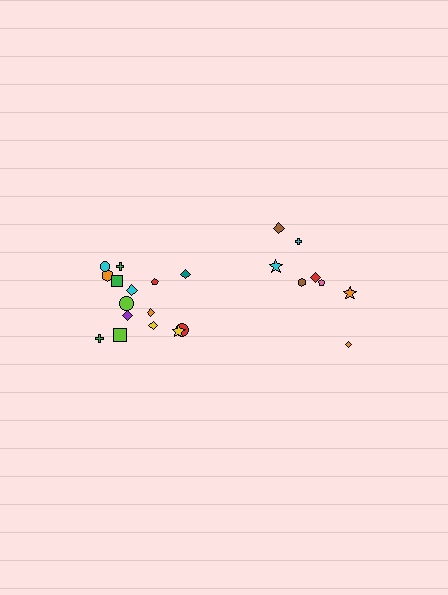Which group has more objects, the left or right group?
The left group.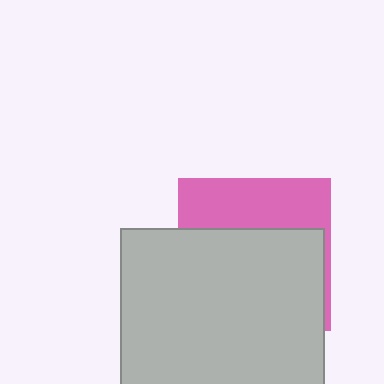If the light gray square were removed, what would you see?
You would see the complete pink square.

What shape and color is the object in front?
The object in front is a light gray square.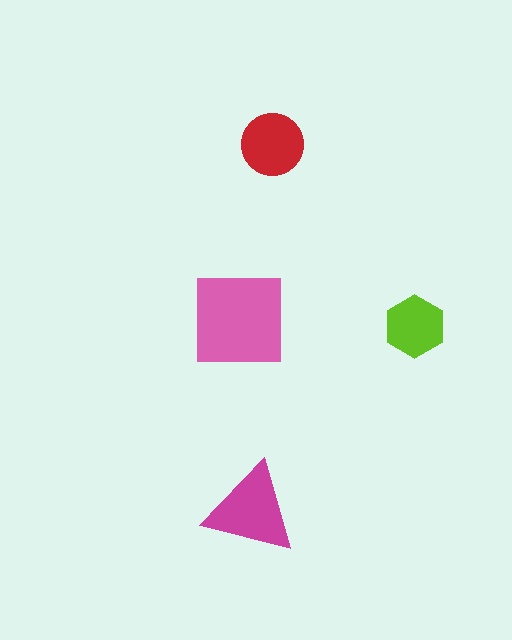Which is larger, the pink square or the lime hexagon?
The pink square.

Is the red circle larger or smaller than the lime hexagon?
Larger.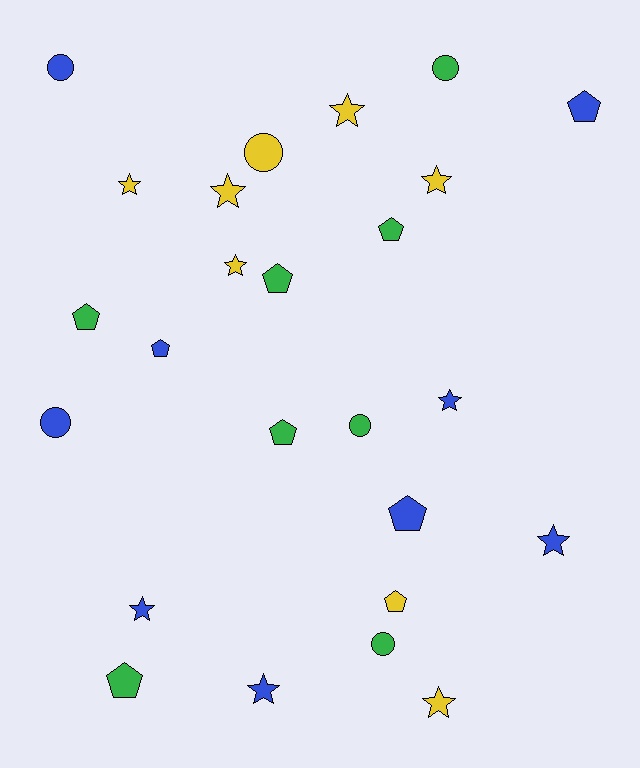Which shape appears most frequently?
Star, with 10 objects.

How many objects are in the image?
There are 25 objects.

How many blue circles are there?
There are 2 blue circles.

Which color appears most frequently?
Blue, with 9 objects.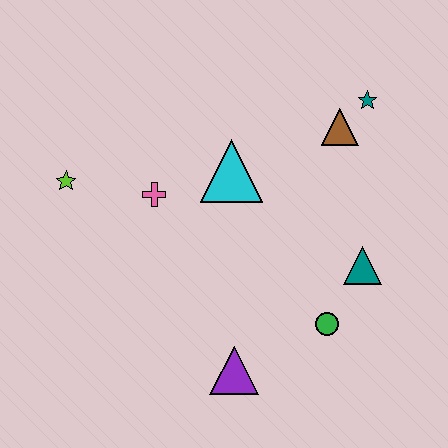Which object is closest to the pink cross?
The cyan triangle is closest to the pink cross.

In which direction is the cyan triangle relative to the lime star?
The cyan triangle is to the right of the lime star.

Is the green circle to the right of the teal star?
No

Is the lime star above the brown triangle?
No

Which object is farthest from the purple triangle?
The teal star is farthest from the purple triangle.